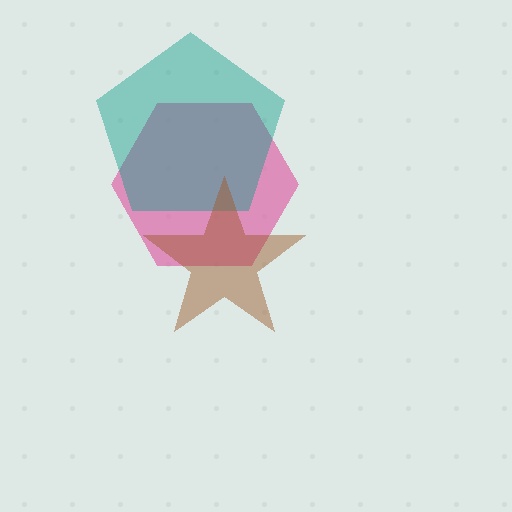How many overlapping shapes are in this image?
There are 3 overlapping shapes in the image.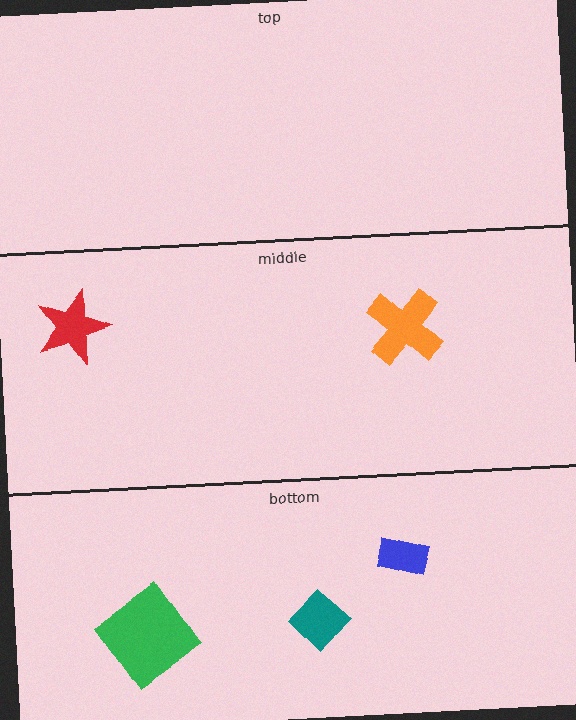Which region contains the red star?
The middle region.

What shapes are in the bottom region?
The green diamond, the blue rectangle, the teal diamond.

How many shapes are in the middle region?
2.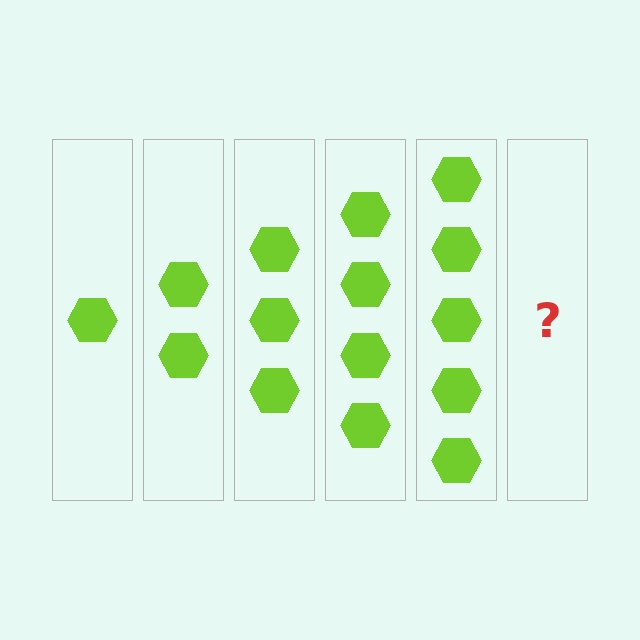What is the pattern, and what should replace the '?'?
The pattern is that each step adds one more hexagon. The '?' should be 6 hexagons.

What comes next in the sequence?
The next element should be 6 hexagons.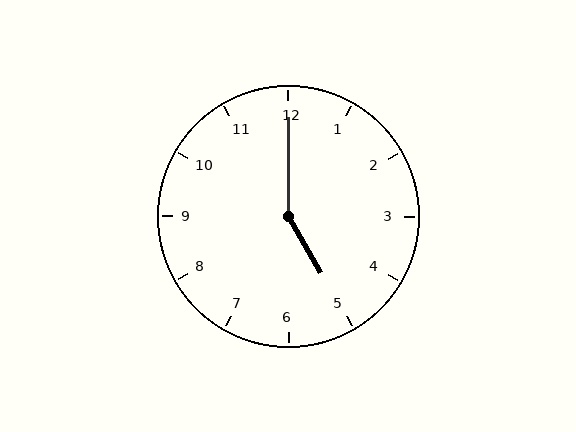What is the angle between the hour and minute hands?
Approximately 150 degrees.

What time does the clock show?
5:00.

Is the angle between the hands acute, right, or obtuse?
It is obtuse.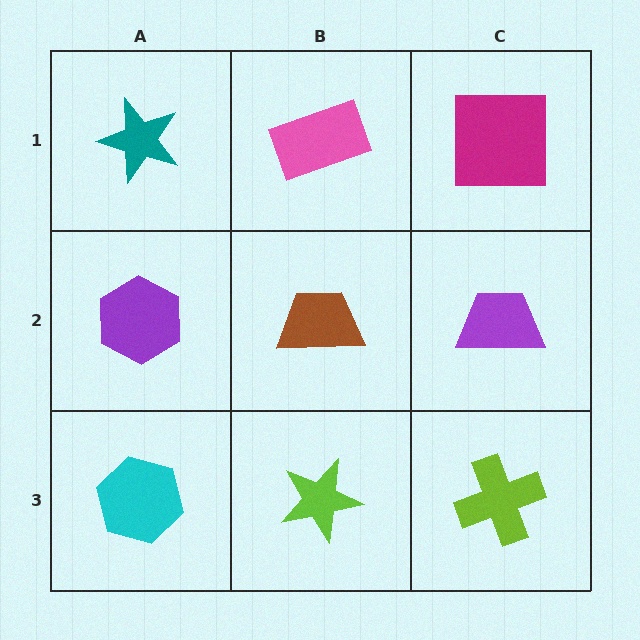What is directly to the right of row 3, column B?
A lime cross.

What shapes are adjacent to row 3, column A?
A purple hexagon (row 2, column A), a lime star (row 3, column B).